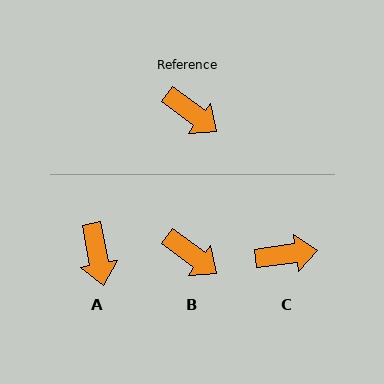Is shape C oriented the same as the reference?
No, it is off by about 45 degrees.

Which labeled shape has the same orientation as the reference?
B.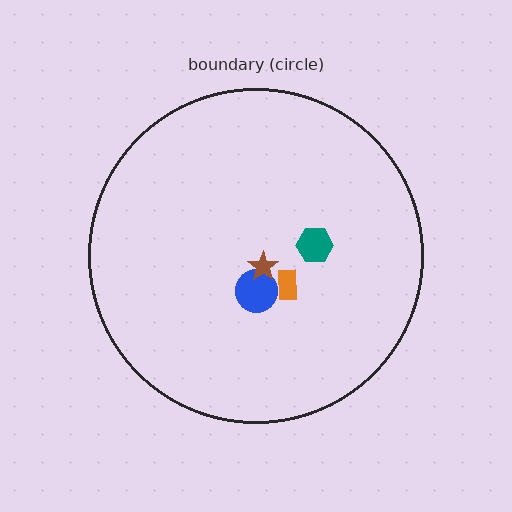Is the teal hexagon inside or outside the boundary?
Inside.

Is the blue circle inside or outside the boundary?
Inside.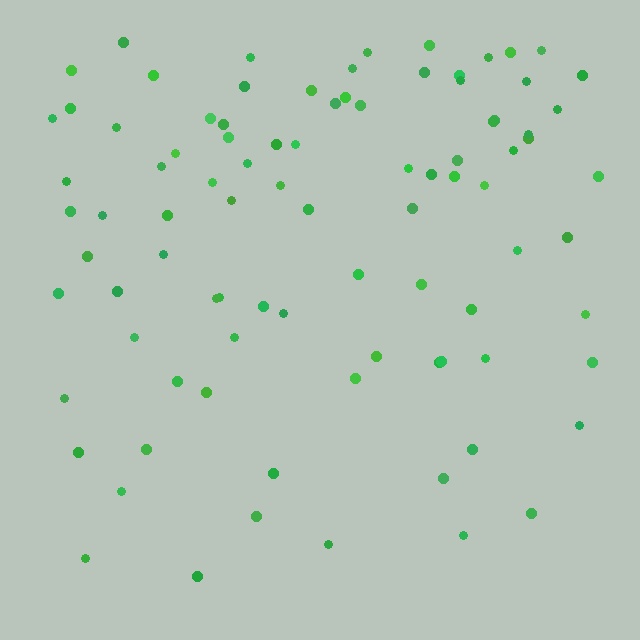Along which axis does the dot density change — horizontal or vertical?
Vertical.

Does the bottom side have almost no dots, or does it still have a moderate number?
Still a moderate number, just noticeably fewer than the top.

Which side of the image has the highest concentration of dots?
The top.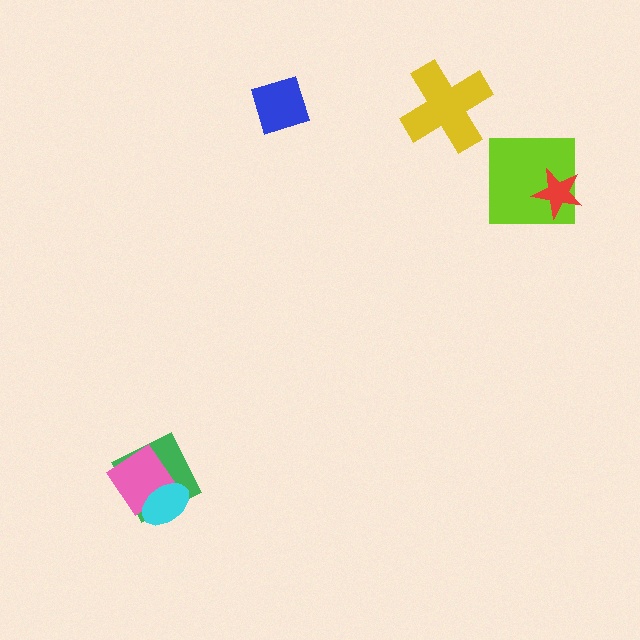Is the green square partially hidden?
Yes, it is partially covered by another shape.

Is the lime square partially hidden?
Yes, it is partially covered by another shape.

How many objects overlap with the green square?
2 objects overlap with the green square.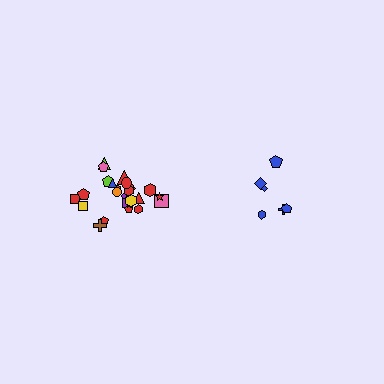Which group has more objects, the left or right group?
The left group.